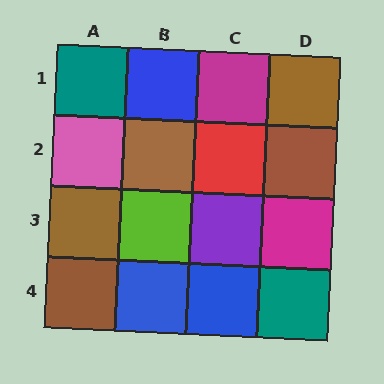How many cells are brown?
5 cells are brown.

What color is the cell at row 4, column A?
Brown.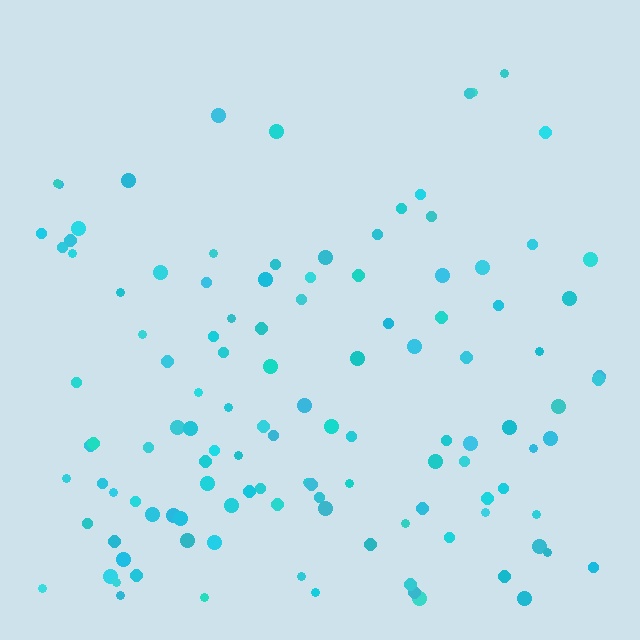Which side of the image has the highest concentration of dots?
The bottom.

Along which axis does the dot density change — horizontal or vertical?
Vertical.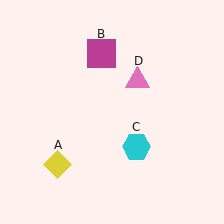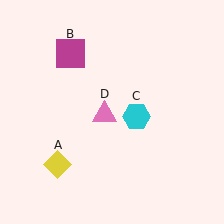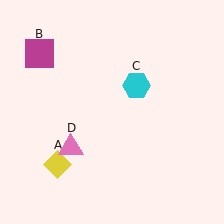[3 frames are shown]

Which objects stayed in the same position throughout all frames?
Yellow diamond (object A) remained stationary.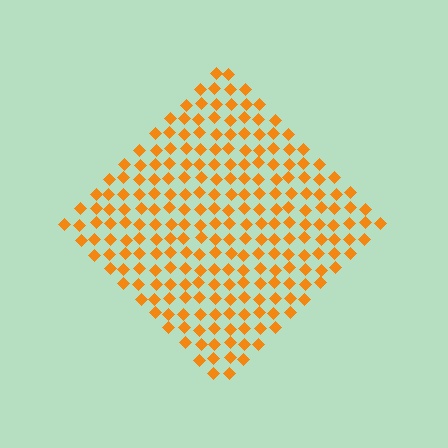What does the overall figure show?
The overall figure shows a diamond.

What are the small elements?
The small elements are diamonds.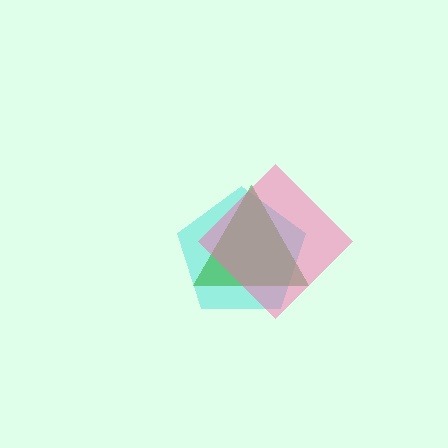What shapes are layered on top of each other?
The layered shapes are: a cyan pentagon, a green triangle, a pink diamond.